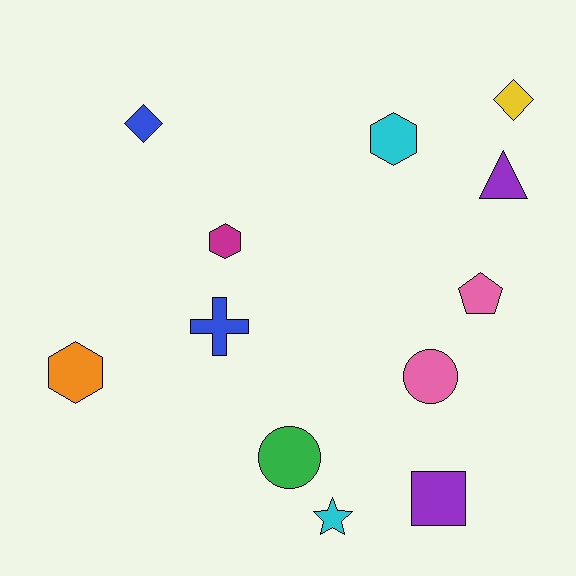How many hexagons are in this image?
There are 3 hexagons.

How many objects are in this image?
There are 12 objects.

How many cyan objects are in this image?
There are 2 cyan objects.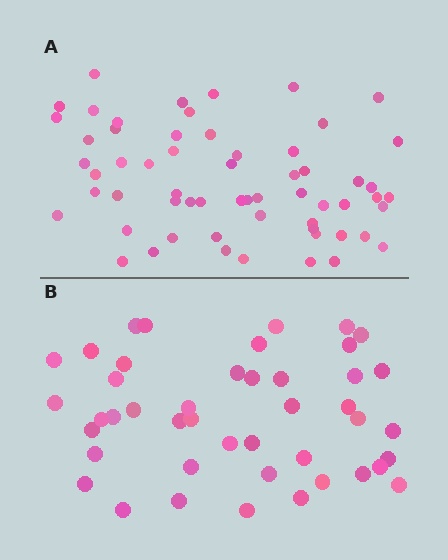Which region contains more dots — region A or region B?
Region A (the top region) has more dots.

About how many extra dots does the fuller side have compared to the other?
Region A has approximately 15 more dots than region B.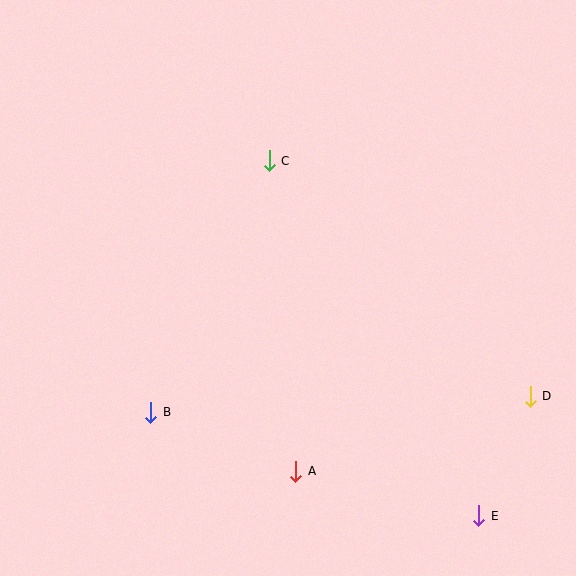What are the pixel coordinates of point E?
Point E is at (479, 516).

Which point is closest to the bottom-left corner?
Point B is closest to the bottom-left corner.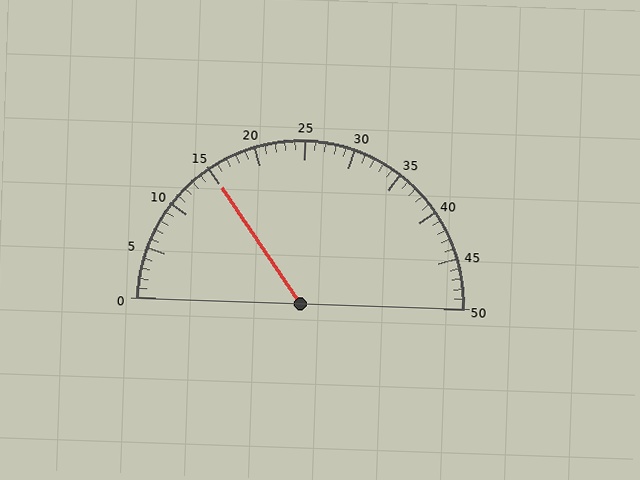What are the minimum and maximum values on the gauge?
The gauge ranges from 0 to 50.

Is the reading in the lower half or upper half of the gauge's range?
The reading is in the lower half of the range (0 to 50).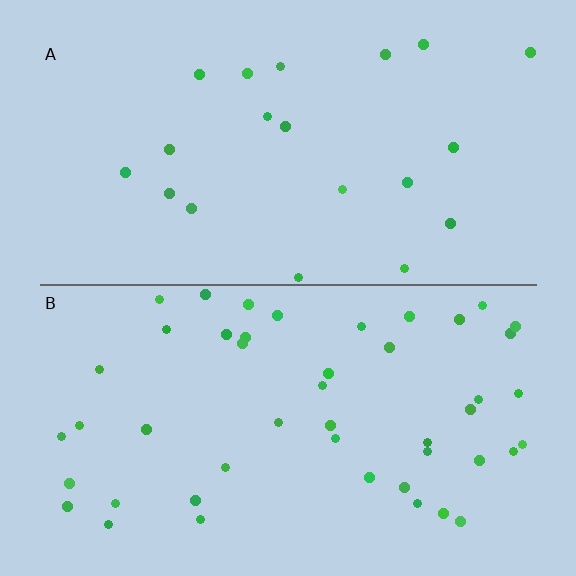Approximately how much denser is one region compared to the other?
Approximately 2.4× — region B over region A.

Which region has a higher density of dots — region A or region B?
B (the bottom).